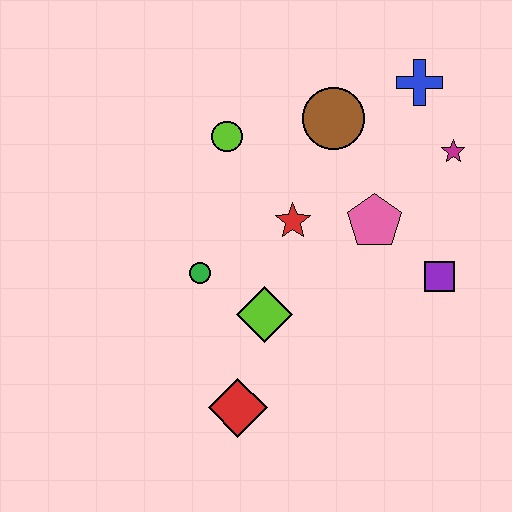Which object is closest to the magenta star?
The blue cross is closest to the magenta star.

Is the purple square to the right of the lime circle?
Yes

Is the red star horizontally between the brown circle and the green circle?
Yes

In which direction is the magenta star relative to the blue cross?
The magenta star is below the blue cross.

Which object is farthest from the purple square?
The lime circle is farthest from the purple square.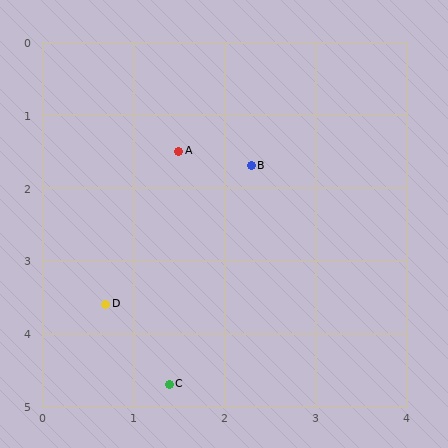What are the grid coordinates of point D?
Point D is at approximately (0.7, 3.6).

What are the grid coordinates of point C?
Point C is at approximately (1.4, 4.7).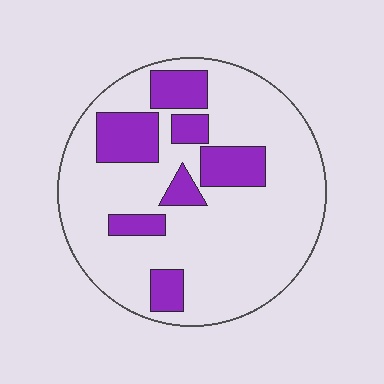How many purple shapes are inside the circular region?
7.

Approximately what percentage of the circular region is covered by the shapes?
Approximately 25%.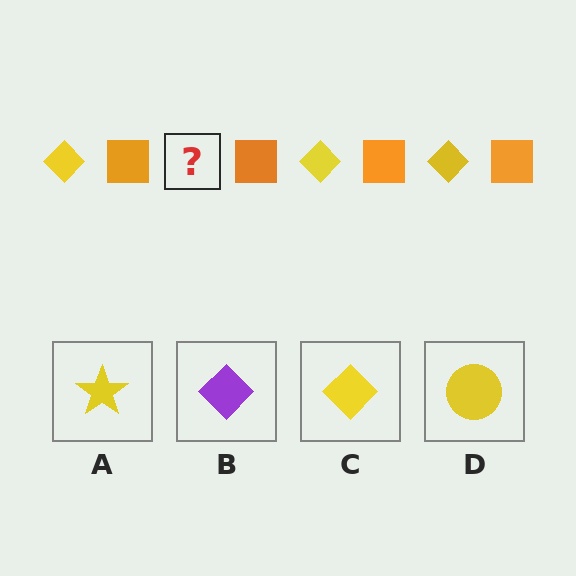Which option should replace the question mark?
Option C.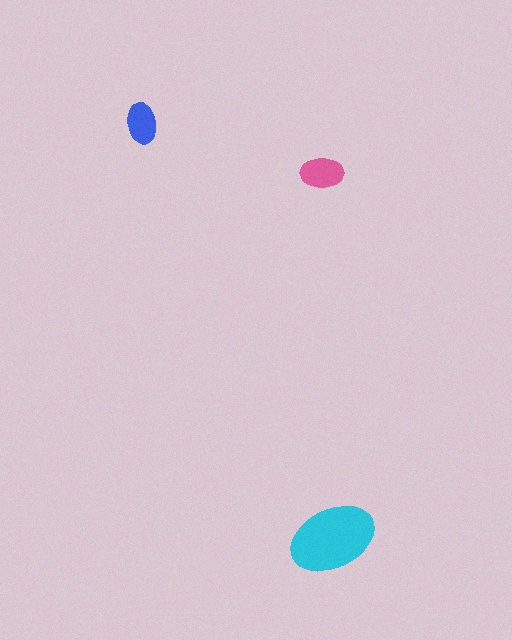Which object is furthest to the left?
The blue ellipse is leftmost.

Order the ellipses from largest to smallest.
the cyan one, the pink one, the blue one.